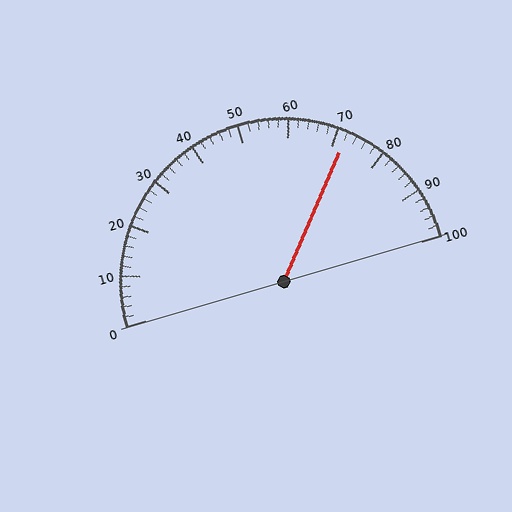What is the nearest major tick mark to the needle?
The nearest major tick mark is 70.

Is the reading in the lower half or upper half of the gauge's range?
The reading is in the upper half of the range (0 to 100).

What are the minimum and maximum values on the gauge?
The gauge ranges from 0 to 100.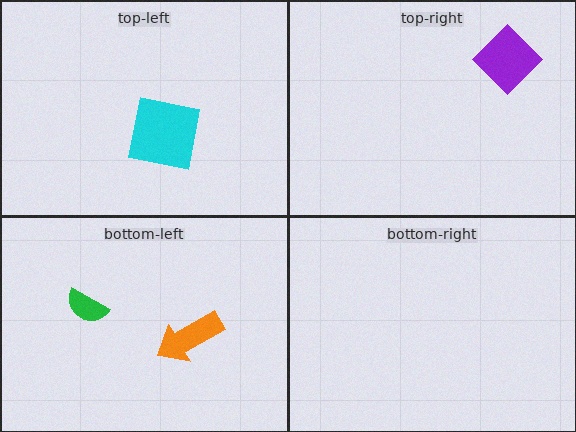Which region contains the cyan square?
The top-left region.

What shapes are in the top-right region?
The purple diamond.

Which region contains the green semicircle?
The bottom-left region.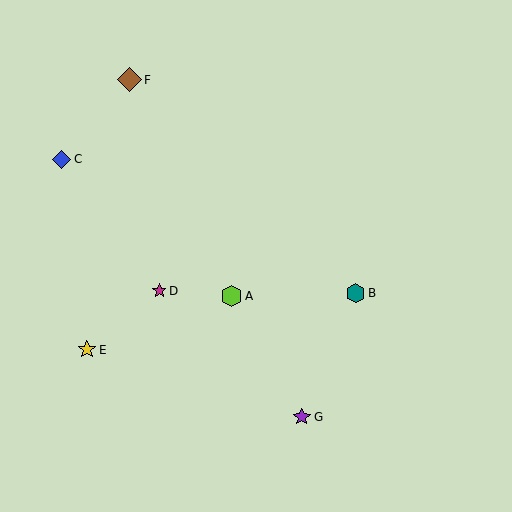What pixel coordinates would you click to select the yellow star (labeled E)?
Click at (87, 350) to select the yellow star E.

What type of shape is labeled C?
Shape C is a blue diamond.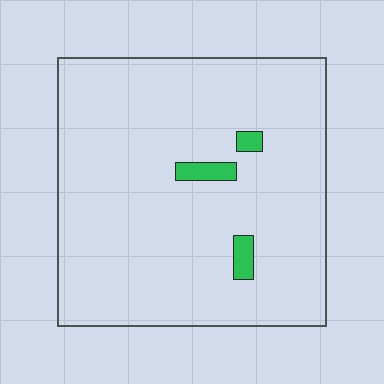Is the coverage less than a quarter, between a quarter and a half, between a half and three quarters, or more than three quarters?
Less than a quarter.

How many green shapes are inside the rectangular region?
3.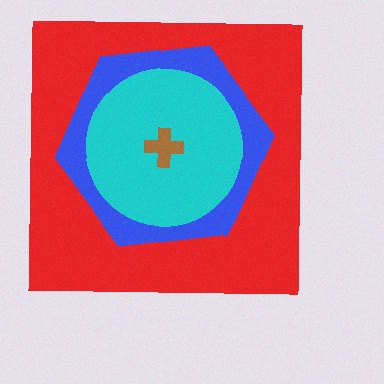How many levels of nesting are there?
4.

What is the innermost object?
The brown cross.